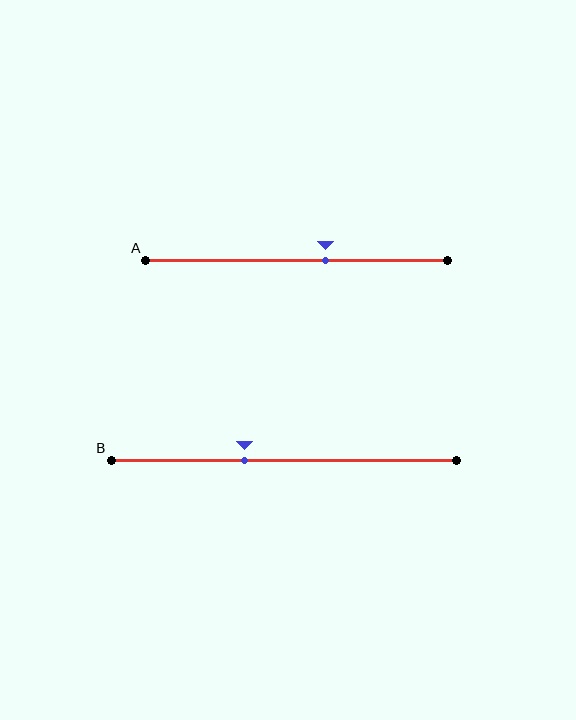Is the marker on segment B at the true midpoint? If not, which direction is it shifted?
No, the marker on segment B is shifted to the left by about 12% of the segment length.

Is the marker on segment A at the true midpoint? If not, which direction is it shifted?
No, the marker on segment A is shifted to the right by about 10% of the segment length.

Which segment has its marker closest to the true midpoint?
Segment A has its marker closest to the true midpoint.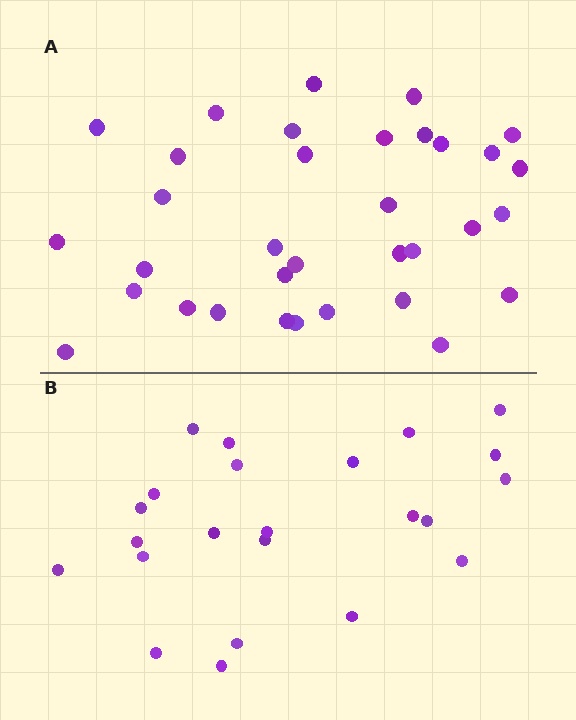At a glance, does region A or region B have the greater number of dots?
Region A (the top region) has more dots.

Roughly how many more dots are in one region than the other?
Region A has roughly 12 or so more dots than region B.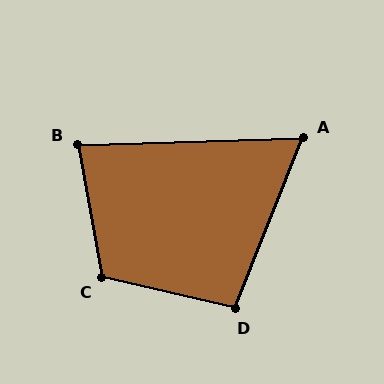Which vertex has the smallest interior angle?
A, at approximately 67 degrees.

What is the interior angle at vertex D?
Approximately 99 degrees (obtuse).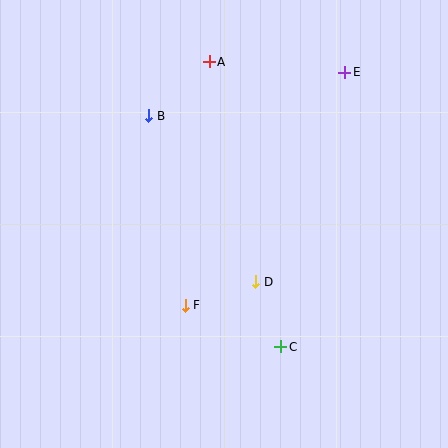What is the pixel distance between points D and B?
The distance between D and B is 197 pixels.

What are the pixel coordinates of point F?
Point F is at (185, 305).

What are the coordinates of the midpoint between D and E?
The midpoint between D and E is at (300, 177).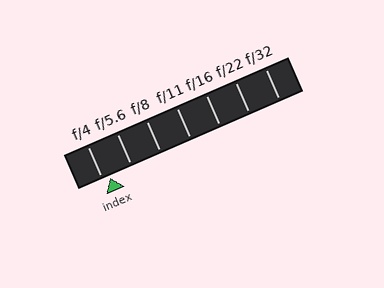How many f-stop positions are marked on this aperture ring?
There are 7 f-stop positions marked.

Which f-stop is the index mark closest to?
The index mark is closest to f/4.